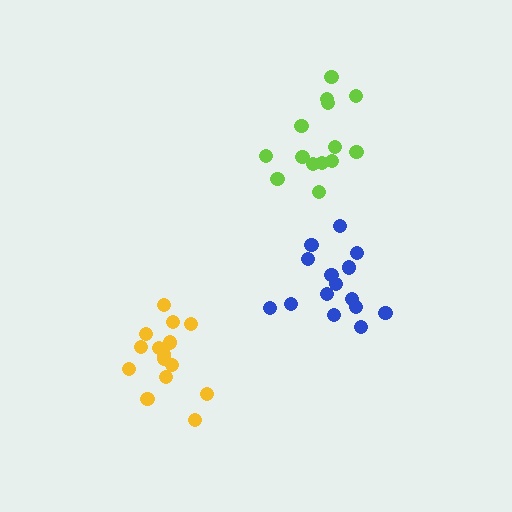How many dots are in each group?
Group 1: 16 dots, Group 2: 15 dots, Group 3: 14 dots (45 total).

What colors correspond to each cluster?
The clusters are colored: yellow, blue, lime.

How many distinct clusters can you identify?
There are 3 distinct clusters.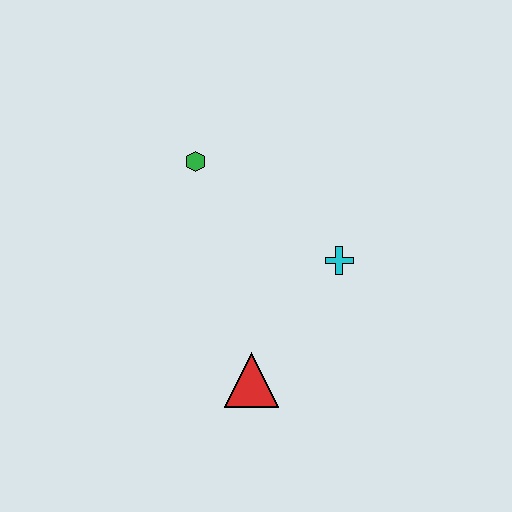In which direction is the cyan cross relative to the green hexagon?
The cyan cross is to the right of the green hexagon.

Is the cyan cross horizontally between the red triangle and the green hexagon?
No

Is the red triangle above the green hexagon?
No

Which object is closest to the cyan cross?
The red triangle is closest to the cyan cross.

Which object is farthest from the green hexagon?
The red triangle is farthest from the green hexagon.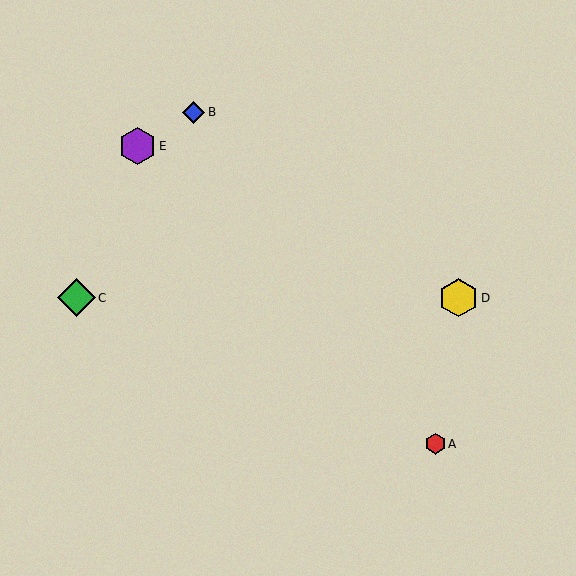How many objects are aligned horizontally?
2 objects (C, D) are aligned horizontally.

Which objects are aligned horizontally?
Objects C, D are aligned horizontally.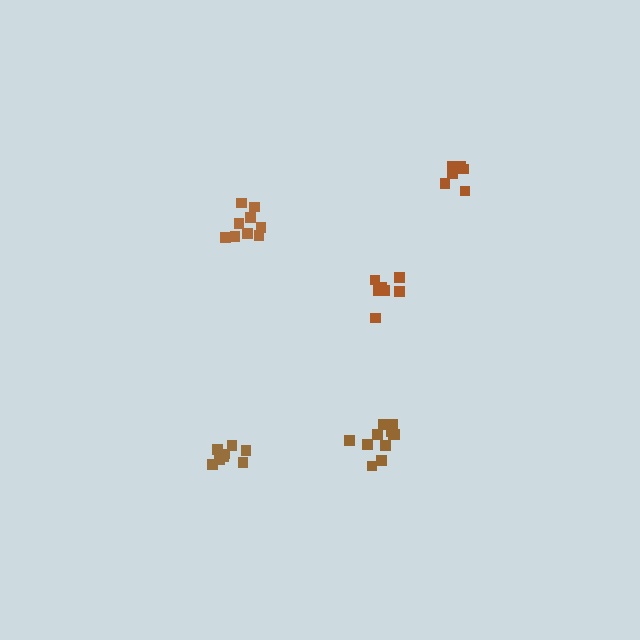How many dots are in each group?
Group 1: 8 dots, Group 2: 11 dots, Group 3: 8 dots, Group 4: 10 dots, Group 5: 7 dots (44 total).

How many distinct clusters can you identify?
There are 5 distinct clusters.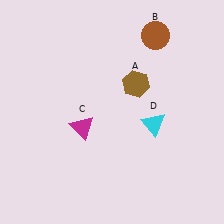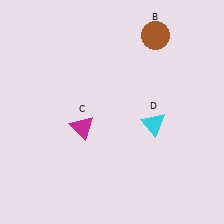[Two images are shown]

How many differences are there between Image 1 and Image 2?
There is 1 difference between the two images.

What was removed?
The brown hexagon (A) was removed in Image 2.